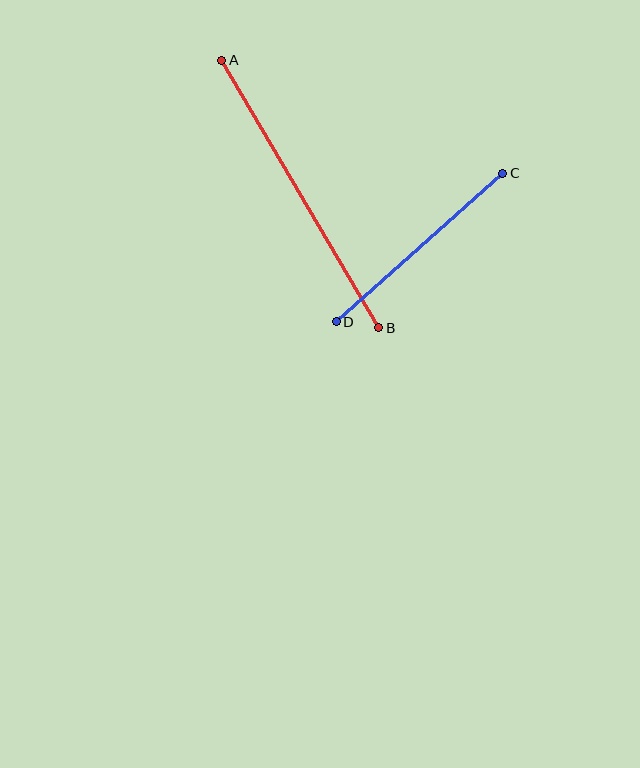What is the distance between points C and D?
The distance is approximately 223 pixels.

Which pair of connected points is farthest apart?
Points A and B are farthest apart.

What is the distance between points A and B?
The distance is approximately 310 pixels.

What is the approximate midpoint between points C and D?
The midpoint is at approximately (420, 247) pixels.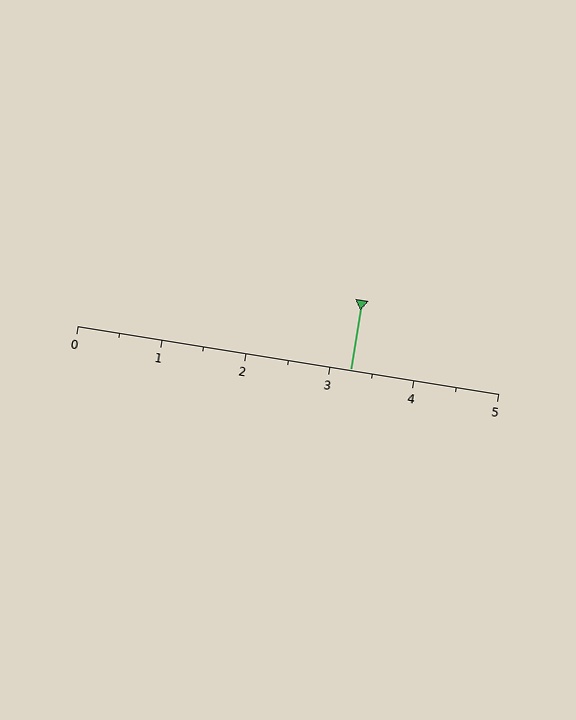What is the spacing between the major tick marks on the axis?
The major ticks are spaced 1 apart.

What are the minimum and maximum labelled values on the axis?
The axis runs from 0 to 5.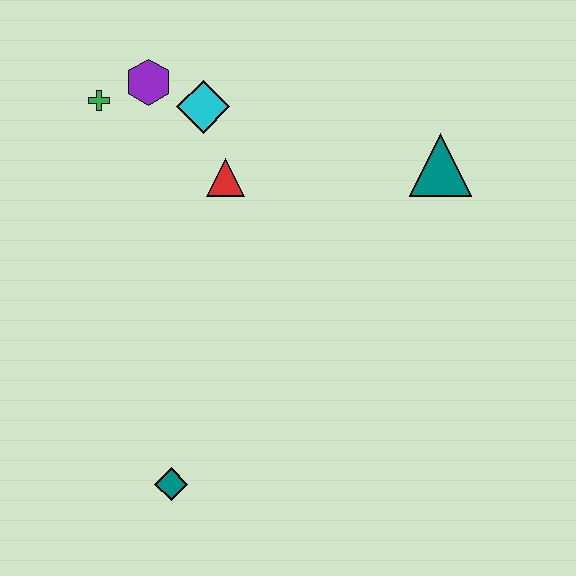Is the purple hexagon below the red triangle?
No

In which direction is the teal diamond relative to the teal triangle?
The teal diamond is below the teal triangle.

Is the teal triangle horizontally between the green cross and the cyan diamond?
No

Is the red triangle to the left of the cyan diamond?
No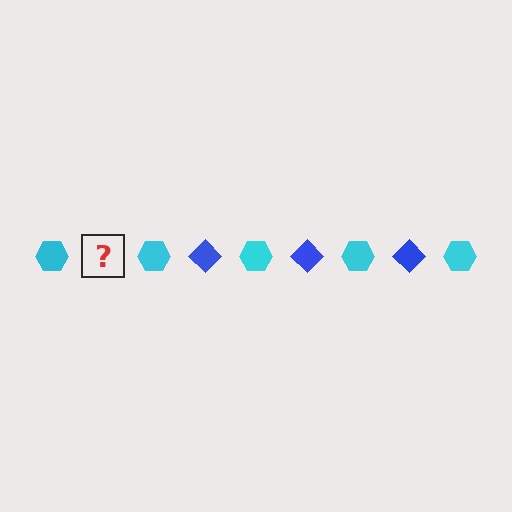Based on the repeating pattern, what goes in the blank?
The blank should be a blue diamond.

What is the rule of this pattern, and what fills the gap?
The rule is that the pattern alternates between cyan hexagon and blue diamond. The gap should be filled with a blue diamond.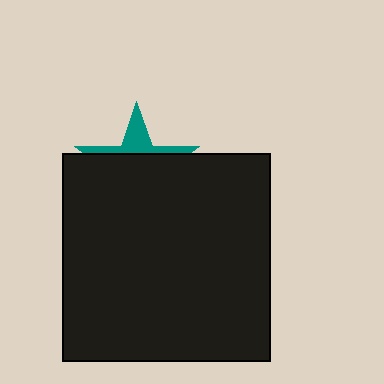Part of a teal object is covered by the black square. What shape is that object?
It is a star.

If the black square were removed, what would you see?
You would see the complete teal star.